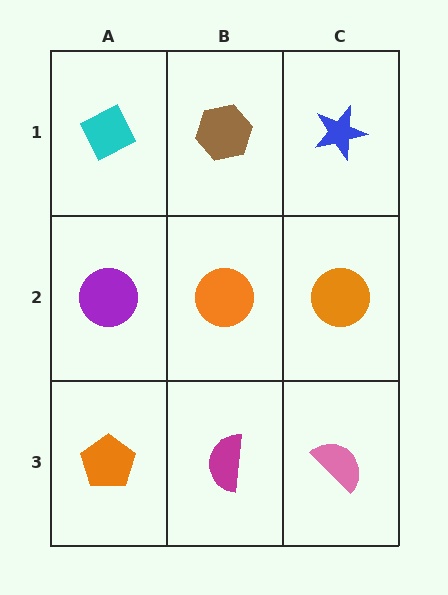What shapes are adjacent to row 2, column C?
A blue star (row 1, column C), a pink semicircle (row 3, column C), an orange circle (row 2, column B).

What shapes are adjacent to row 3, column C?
An orange circle (row 2, column C), a magenta semicircle (row 3, column B).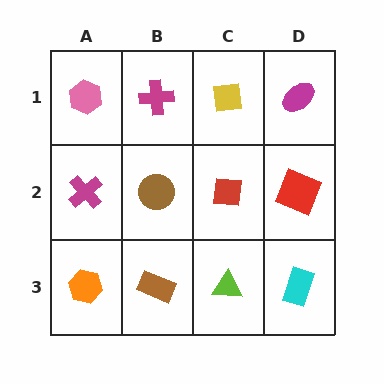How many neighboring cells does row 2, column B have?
4.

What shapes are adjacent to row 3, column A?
A magenta cross (row 2, column A), a brown rectangle (row 3, column B).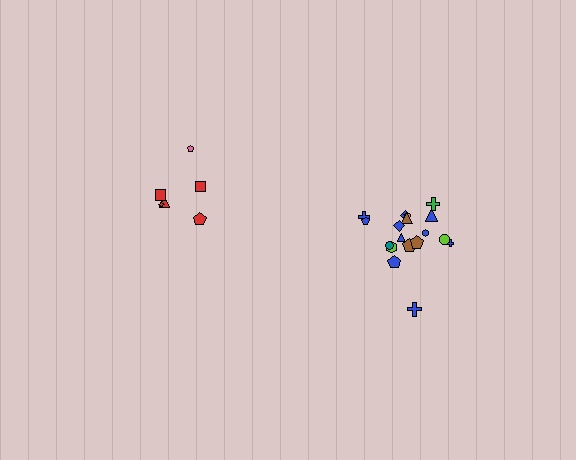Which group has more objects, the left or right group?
The right group.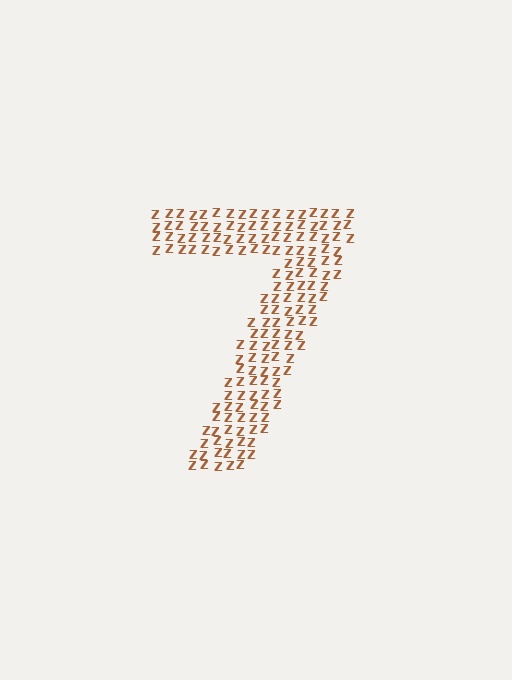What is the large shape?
The large shape is the digit 7.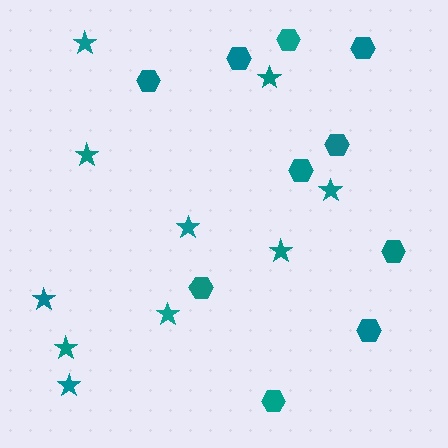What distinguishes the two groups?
There are 2 groups: one group of stars (10) and one group of hexagons (10).